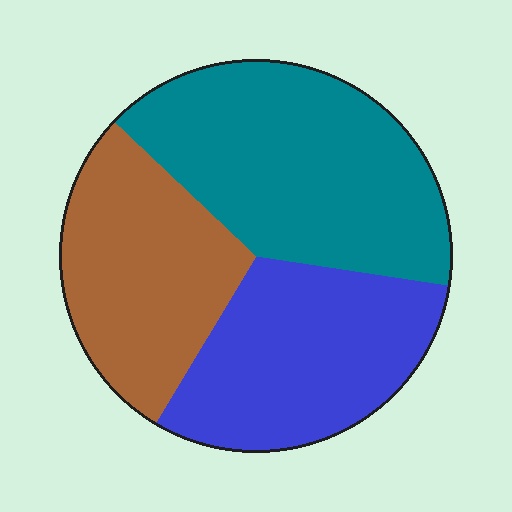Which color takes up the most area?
Teal, at roughly 40%.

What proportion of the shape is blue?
Blue covers around 30% of the shape.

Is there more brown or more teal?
Teal.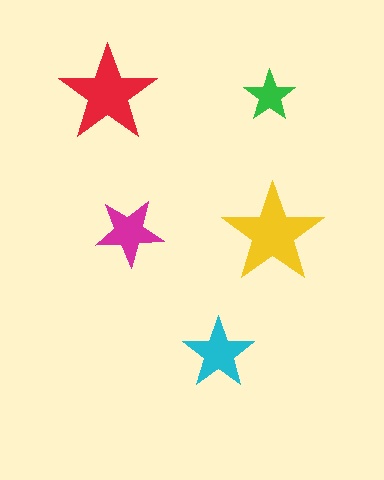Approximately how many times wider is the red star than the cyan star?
About 1.5 times wider.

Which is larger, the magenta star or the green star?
The magenta one.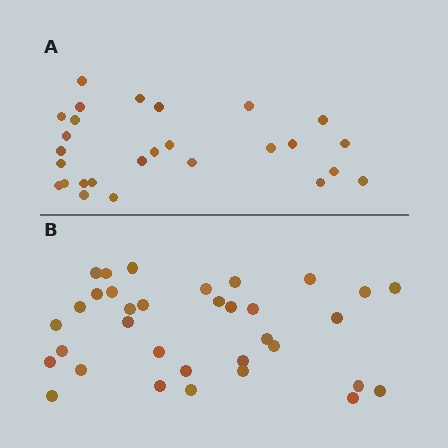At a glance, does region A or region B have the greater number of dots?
Region B (the bottom region) has more dots.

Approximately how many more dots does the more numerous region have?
Region B has roughly 8 or so more dots than region A.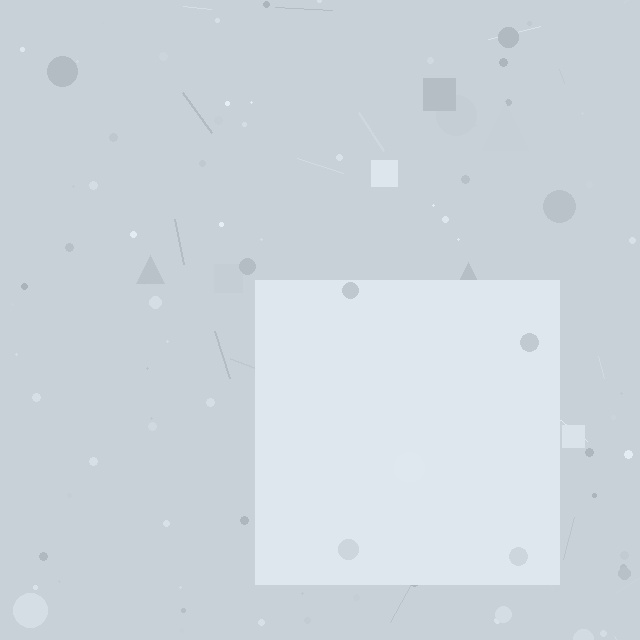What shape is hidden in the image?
A square is hidden in the image.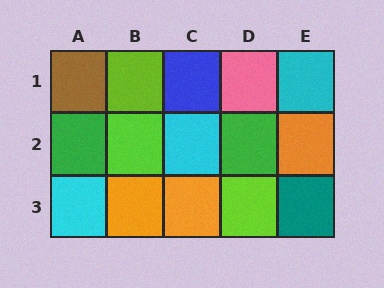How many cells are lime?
3 cells are lime.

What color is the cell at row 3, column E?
Teal.